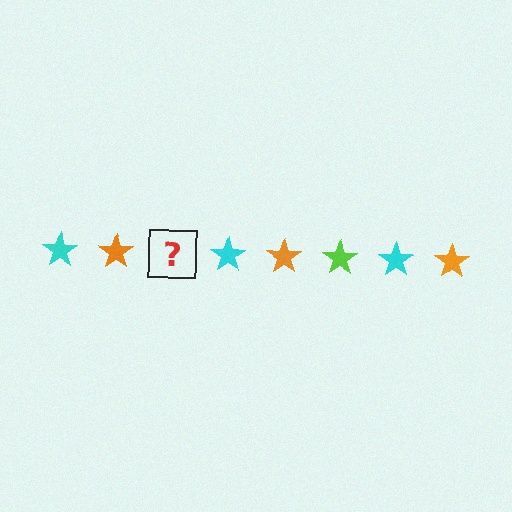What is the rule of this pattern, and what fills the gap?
The rule is that the pattern cycles through cyan, orange, lime stars. The gap should be filled with a lime star.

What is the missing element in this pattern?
The missing element is a lime star.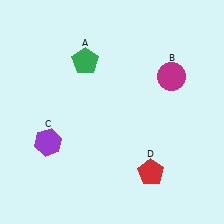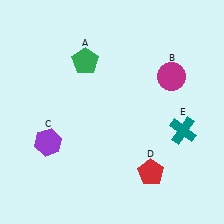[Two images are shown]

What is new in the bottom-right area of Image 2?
A teal cross (E) was added in the bottom-right area of Image 2.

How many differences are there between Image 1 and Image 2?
There is 1 difference between the two images.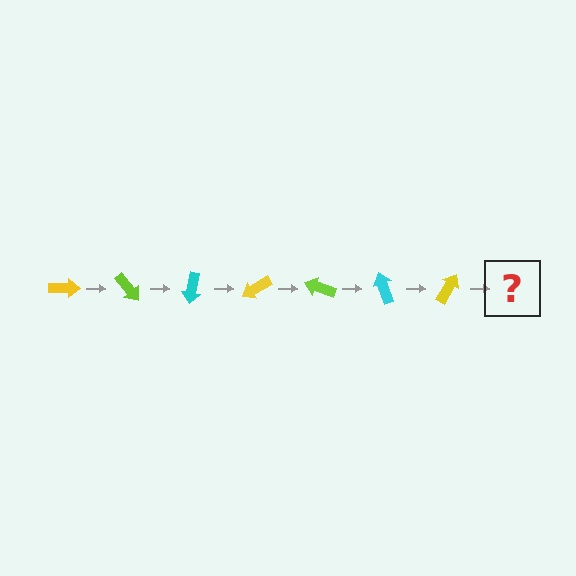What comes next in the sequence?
The next element should be a lime arrow, rotated 350 degrees from the start.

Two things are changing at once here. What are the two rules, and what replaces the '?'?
The two rules are that it rotates 50 degrees each step and the color cycles through yellow, lime, and cyan. The '?' should be a lime arrow, rotated 350 degrees from the start.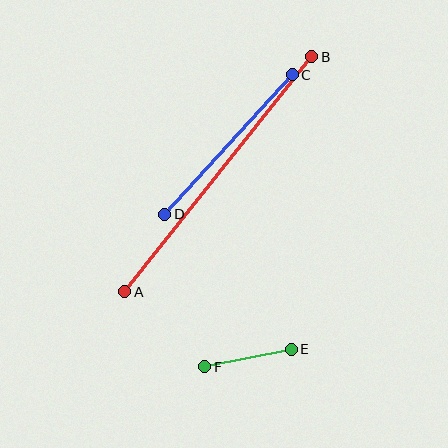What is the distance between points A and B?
The distance is approximately 300 pixels.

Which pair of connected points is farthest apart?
Points A and B are farthest apart.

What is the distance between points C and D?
The distance is approximately 189 pixels.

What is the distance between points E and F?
The distance is approximately 88 pixels.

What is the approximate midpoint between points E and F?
The midpoint is at approximately (248, 358) pixels.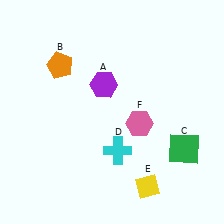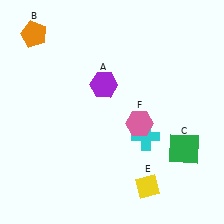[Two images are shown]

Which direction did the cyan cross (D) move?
The cyan cross (D) moved right.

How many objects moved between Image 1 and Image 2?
2 objects moved between the two images.